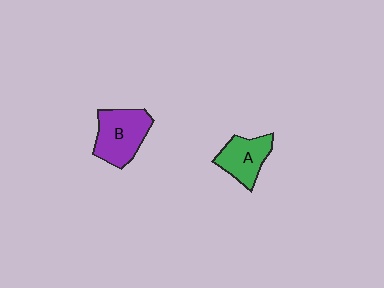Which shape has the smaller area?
Shape A (green).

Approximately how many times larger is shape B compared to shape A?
Approximately 1.3 times.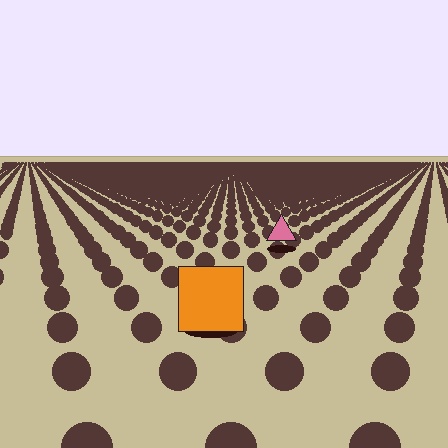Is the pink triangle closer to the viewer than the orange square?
No. The orange square is closer — you can tell from the texture gradient: the ground texture is coarser near it.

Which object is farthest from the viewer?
The pink triangle is farthest from the viewer. It appears smaller and the ground texture around it is denser.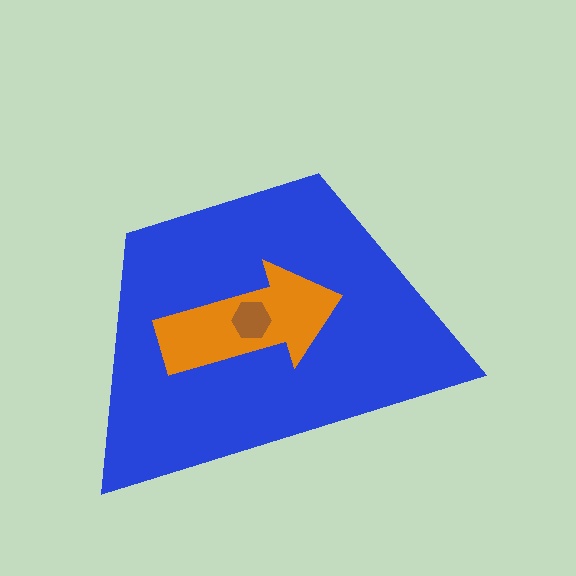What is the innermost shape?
The brown hexagon.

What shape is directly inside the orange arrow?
The brown hexagon.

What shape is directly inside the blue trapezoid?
The orange arrow.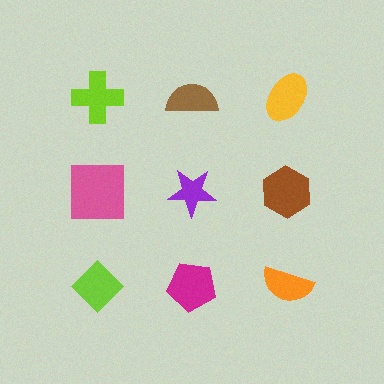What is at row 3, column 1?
A lime diamond.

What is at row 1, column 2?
A brown semicircle.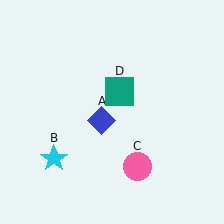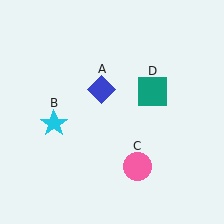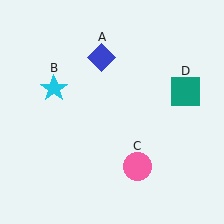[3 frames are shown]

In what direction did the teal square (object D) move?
The teal square (object D) moved right.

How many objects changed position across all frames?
3 objects changed position: blue diamond (object A), cyan star (object B), teal square (object D).